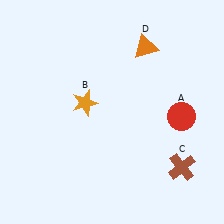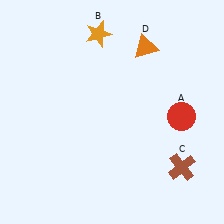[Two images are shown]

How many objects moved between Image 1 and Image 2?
1 object moved between the two images.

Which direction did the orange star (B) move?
The orange star (B) moved up.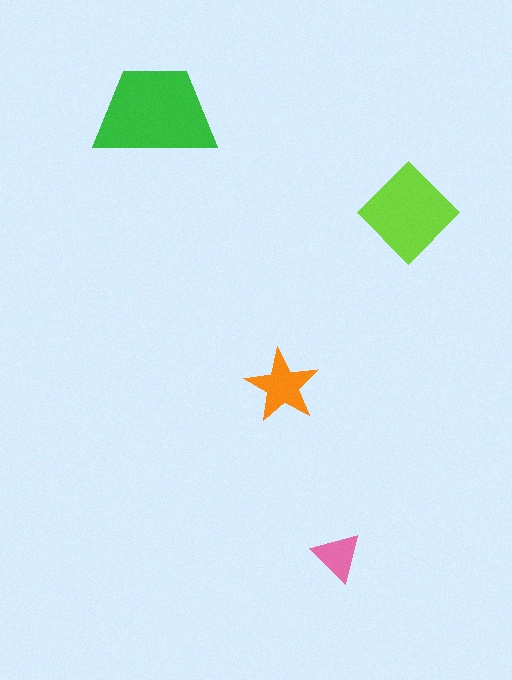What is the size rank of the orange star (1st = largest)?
3rd.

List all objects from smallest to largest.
The pink triangle, the orange star, the lime diamond, the green trapezoid.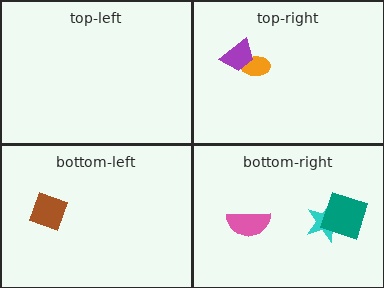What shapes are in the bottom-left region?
The brown diamond.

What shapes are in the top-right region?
The orange ellipse, the purple trapezoid.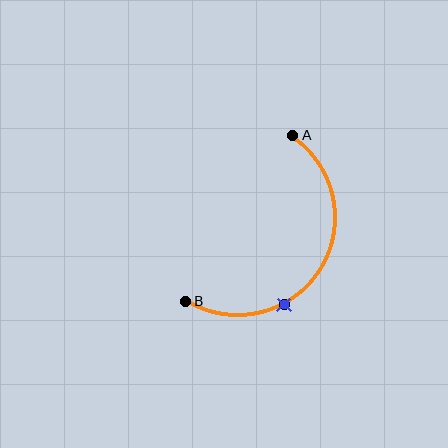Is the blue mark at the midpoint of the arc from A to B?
No. The blue mark lies on the arc but is closer to endpoint B. The arc midpoint would be at the point on the curve equidistant along the arc from both A and B.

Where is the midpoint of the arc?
The arc midpoint is the point on the curve farthest from the straight line joining A and B. It sits to the right of that line.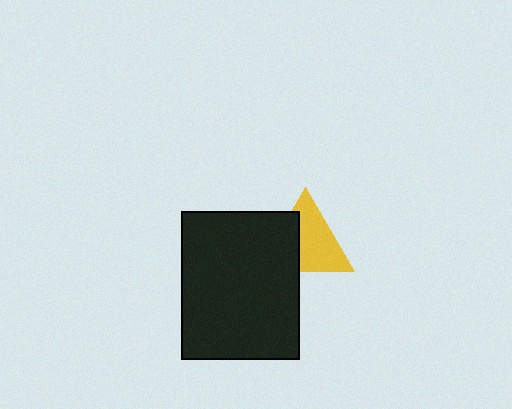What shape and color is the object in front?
The object in front is a black rectangle.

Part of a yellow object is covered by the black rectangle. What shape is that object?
It is a triangle.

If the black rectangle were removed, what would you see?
You would see the complete yellow triangle.